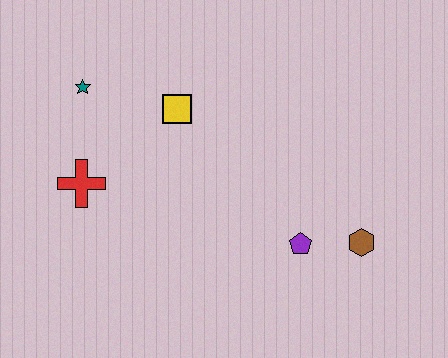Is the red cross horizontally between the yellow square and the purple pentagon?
No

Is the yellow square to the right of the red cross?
Yes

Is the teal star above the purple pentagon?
Yes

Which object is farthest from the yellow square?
The brown hexagon is farthest from the yellow square.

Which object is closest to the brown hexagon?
The purple pentagon is closest to the brown hexagon.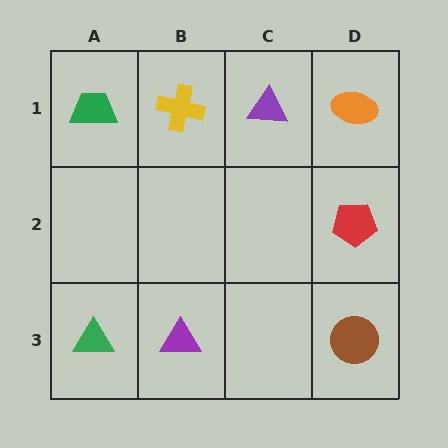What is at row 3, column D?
A brown circle.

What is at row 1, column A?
A green trapezoid.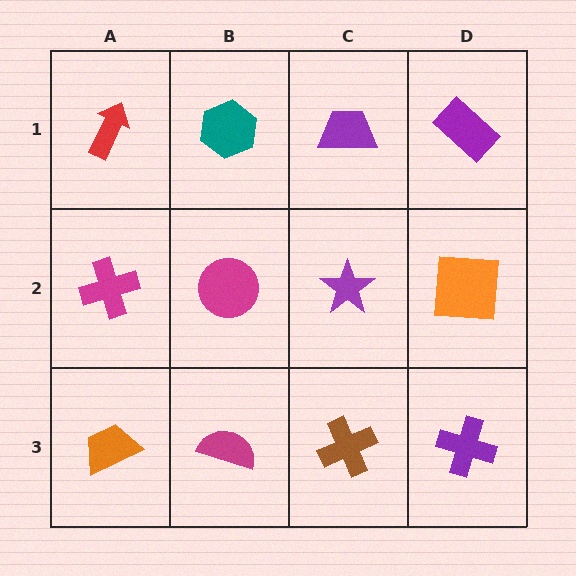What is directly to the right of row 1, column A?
A teal hexagon.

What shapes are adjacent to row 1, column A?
A magenta cross (row 2, column A), a teal hexagon (row 1, column B).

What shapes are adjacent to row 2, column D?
A purple rectangle (row 1, column D), a purple cross (row 3, column D), a purple star (row 2, column C).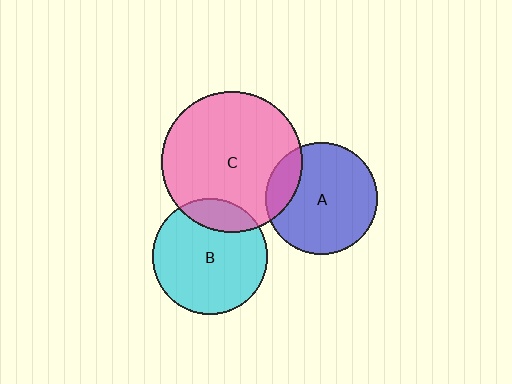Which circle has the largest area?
Circle C (pink).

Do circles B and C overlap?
Yes.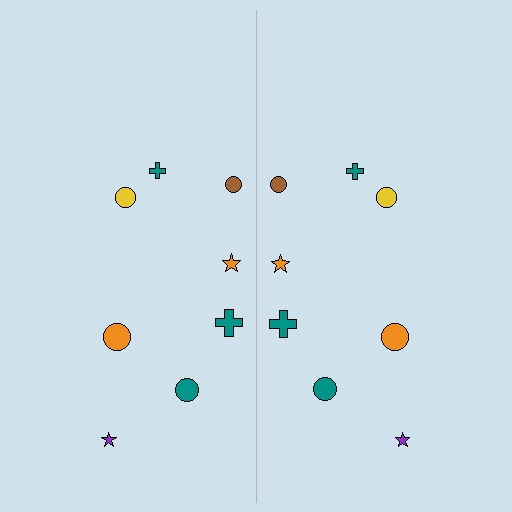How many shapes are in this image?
There are 16 shapes in this image.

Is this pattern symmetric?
Yes, this pattern has bilateral (reflection) symmetry.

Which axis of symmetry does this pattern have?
The pattern has a vertical axis of symmetry running through the center of the image.